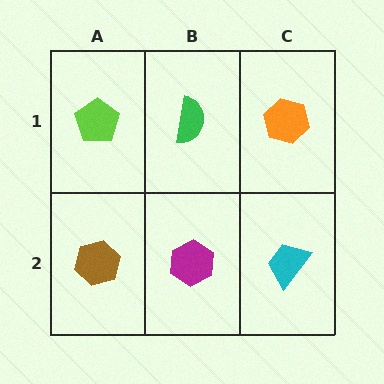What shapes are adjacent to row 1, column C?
A cyan trapezoid (row 2, column C), a green semicircle (row 1, column B).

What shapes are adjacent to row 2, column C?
An orange hexagon (row 1, column C), a magenta hexagon (row 2, column B).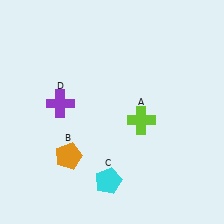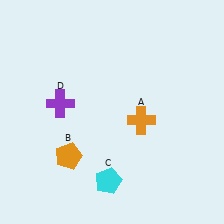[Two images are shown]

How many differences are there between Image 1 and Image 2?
There is 1 difference between the two images.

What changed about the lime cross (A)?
In Image 1, A is lime. In Image 2, it changed to orange.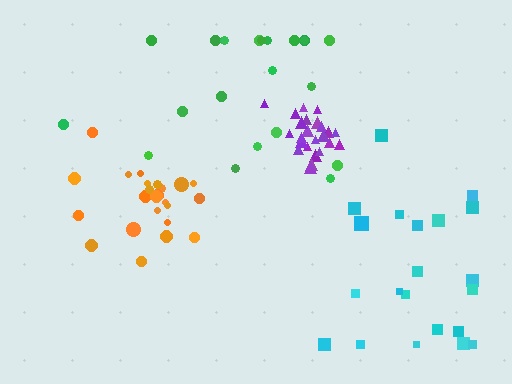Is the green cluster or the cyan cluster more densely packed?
Green.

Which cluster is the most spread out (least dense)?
Cyan.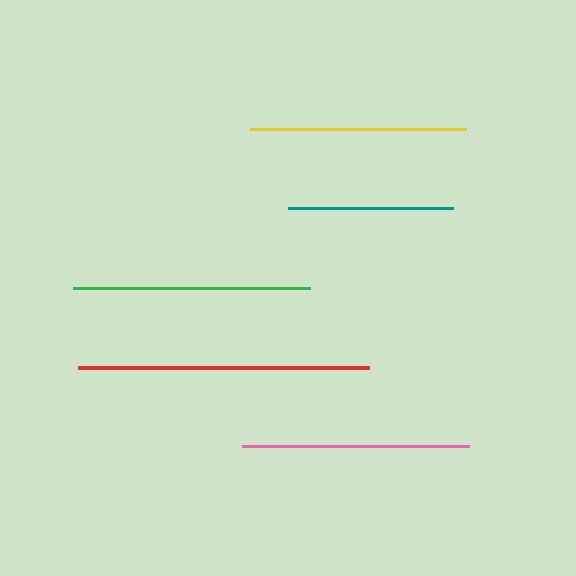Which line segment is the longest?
The red line is the longest at approximately 290 pixels.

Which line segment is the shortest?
The teal line is the shortest at approximately 165 pixels.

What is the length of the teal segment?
The teal segment is approximately 165 pixels long.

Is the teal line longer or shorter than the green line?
The green line is longer than the teal line.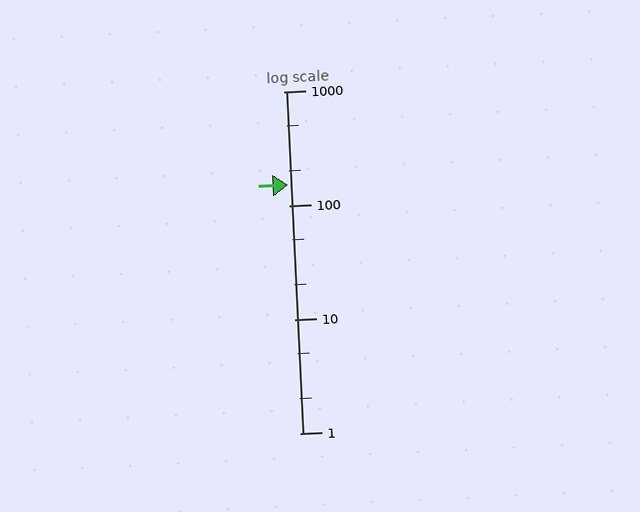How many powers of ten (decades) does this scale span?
The scale spans 3 decades, from 1 to 1000.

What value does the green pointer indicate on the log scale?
The pointer indicates approximately 150.